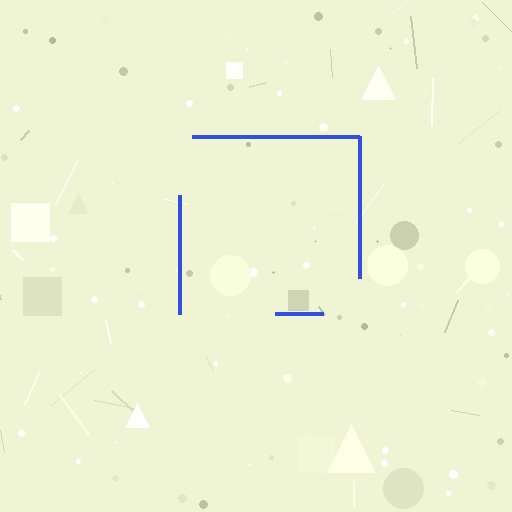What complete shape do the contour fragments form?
The contour fragments form a square.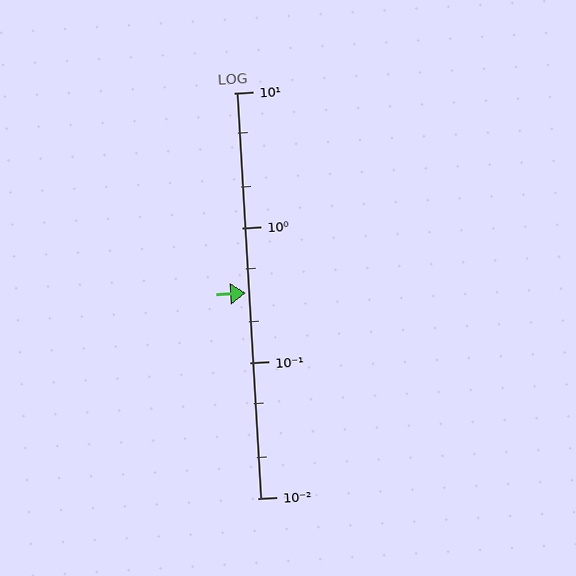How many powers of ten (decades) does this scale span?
The scale spans 3 decades, from 0.01 to 10.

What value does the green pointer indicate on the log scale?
The pointer indicates approximately 0.33.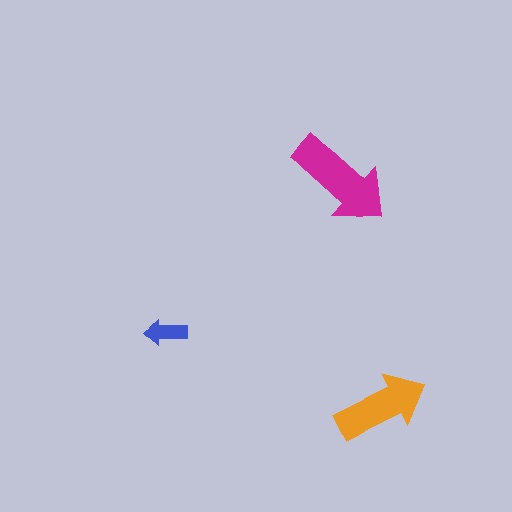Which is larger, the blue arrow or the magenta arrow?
The magenta one.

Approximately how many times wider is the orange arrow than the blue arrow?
About 2 times wider.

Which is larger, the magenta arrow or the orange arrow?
The magenta one.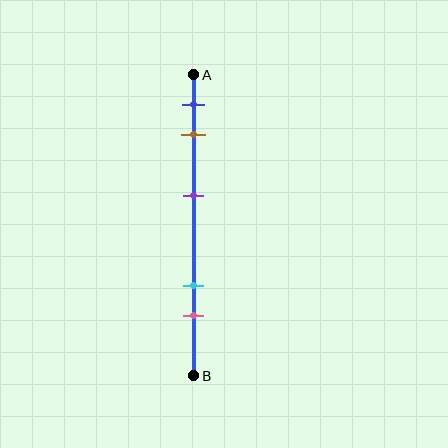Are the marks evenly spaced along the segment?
No, the marks are not evenly spaced.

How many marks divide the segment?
There are 5 marks dividing the segment.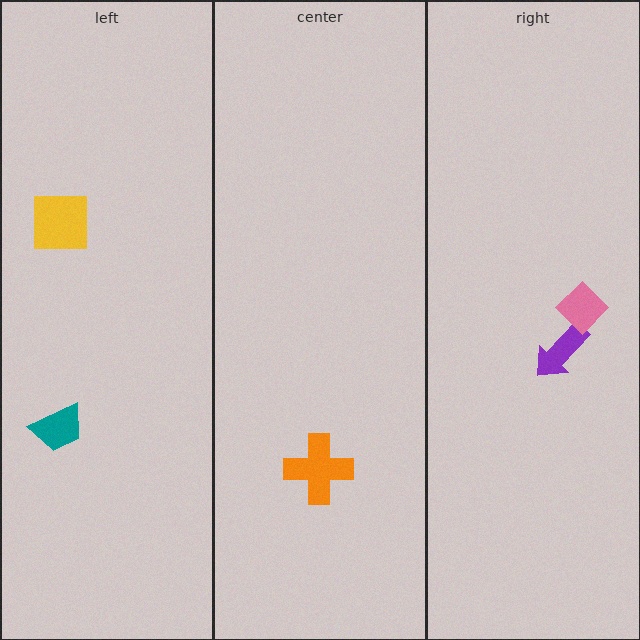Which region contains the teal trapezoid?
The left region.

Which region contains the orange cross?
The center region.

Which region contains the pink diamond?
The right region.